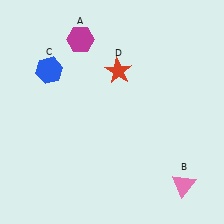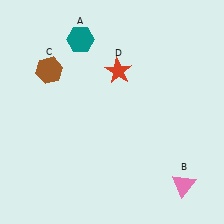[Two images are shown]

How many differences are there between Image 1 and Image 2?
There are 2 differences between the two images.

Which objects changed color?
A changed from magenta to teal. C changed from blue to brown.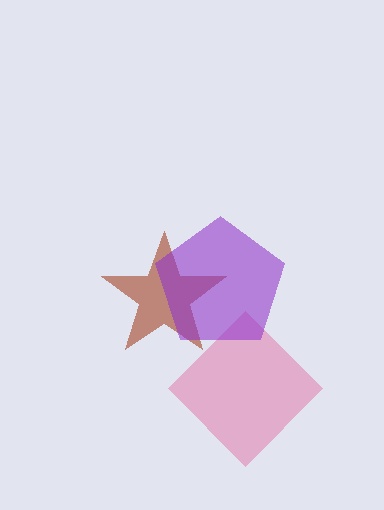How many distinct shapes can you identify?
There are 3 distinct shapes: a pink diamond, a brown star, a purple pentagon.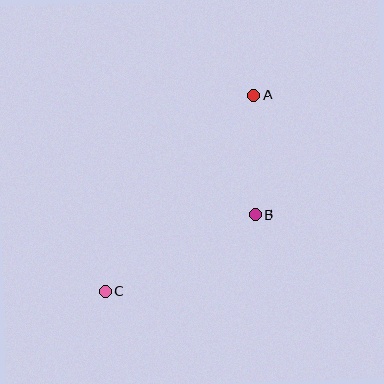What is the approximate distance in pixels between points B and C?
The distance between B and C is approximately 168 pixels.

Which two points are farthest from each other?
Points A and C are farthest from each other.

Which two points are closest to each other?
Points A and B are closest to each other.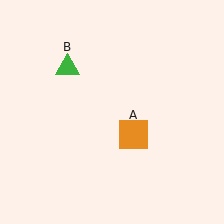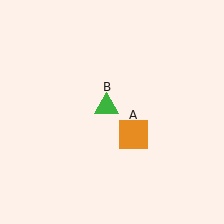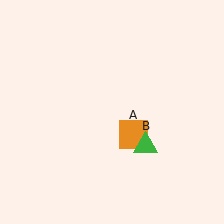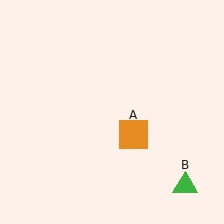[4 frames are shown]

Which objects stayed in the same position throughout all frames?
Orange square (object A) remained stationary.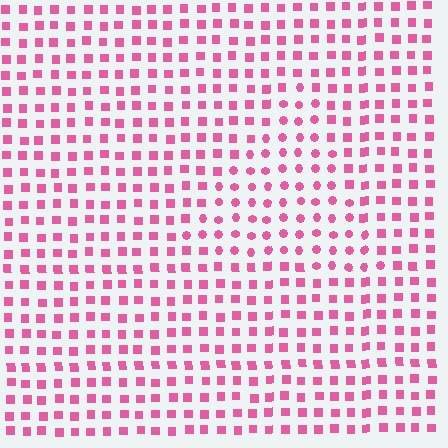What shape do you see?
I see a triangle.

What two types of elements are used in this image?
The image uses circles inside the triangle region and squares outside it.